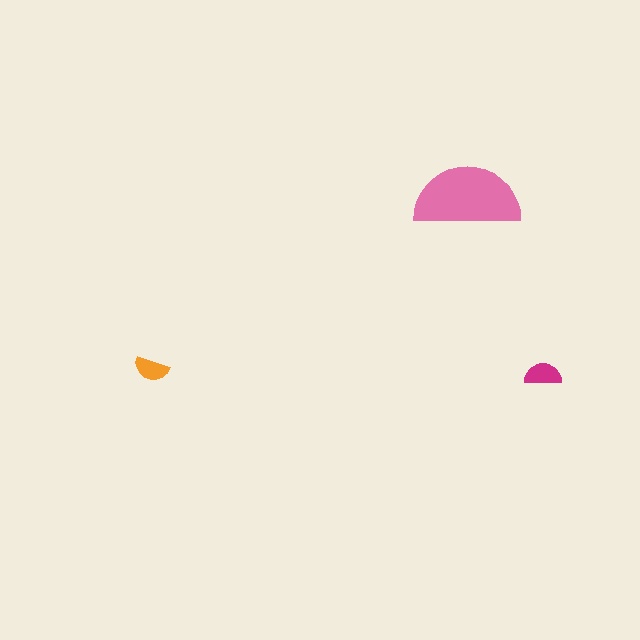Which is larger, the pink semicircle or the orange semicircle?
The pink one.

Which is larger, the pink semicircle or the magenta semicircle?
The pink one.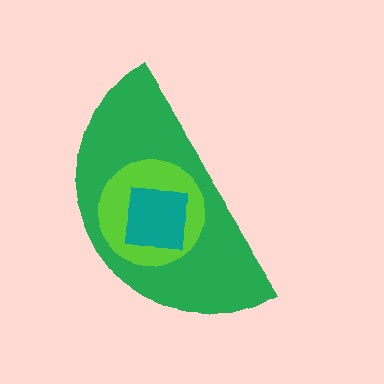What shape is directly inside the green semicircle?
The lime circle.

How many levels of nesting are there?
3.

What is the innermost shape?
The teal square.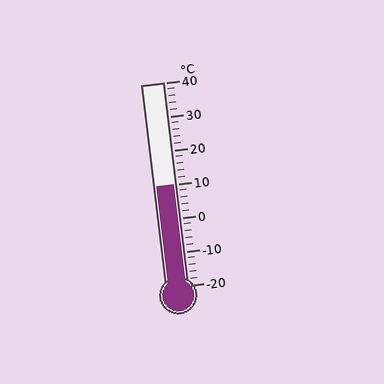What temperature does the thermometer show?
The thermometer shows approximately 10°C.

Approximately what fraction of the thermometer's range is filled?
The thermometer is filled to approximately 50% of its range.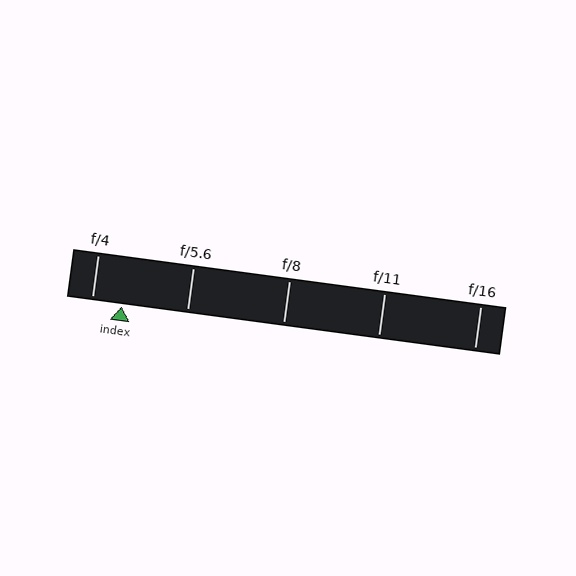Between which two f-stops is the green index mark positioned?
The index mark is between f/4 and f/5.6.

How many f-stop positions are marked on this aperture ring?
There are 5 f-stop positions marked.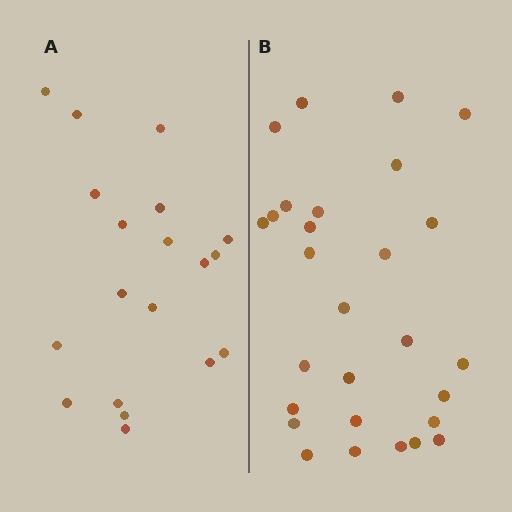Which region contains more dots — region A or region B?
Region B (the right region) has more dots.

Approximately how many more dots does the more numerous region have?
Region B has roughly 8 or so more dots than region A.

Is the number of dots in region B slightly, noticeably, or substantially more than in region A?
Region B has substantially more. The ratio is roughly 1.5 to 1.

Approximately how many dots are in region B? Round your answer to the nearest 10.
About 30 dots. (The exact count is 28, which rounds to 30.)